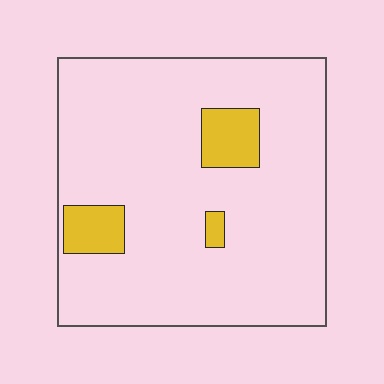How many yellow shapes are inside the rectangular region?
3.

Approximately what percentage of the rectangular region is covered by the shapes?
Approximately 10%.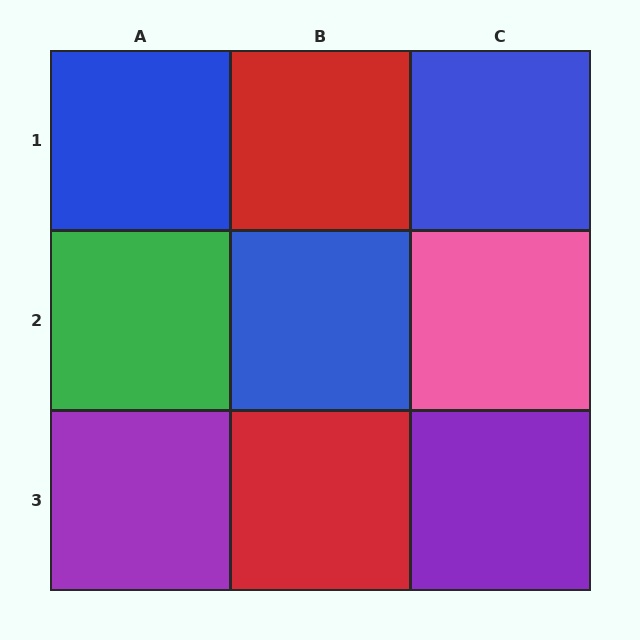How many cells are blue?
3 cells are blue.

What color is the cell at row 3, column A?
Purple.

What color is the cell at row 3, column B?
Red.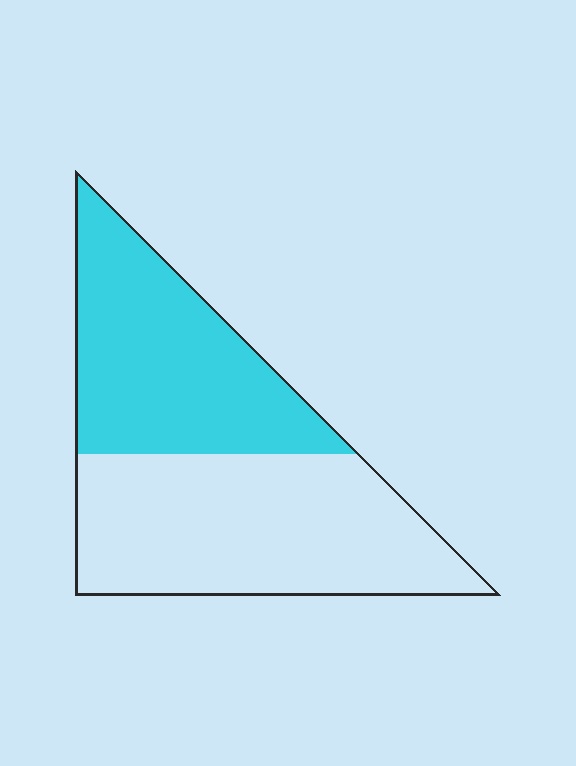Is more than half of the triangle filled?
No.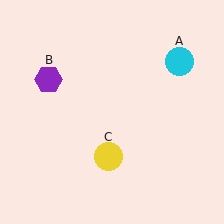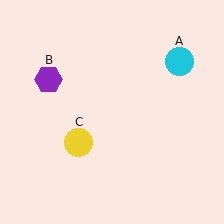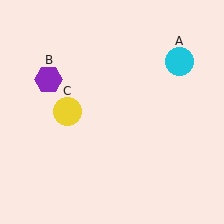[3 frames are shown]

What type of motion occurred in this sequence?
The yellow circle (object C) rotated clockwise around the center of the scene.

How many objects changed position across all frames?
1 object changed position: yellow circle (object C).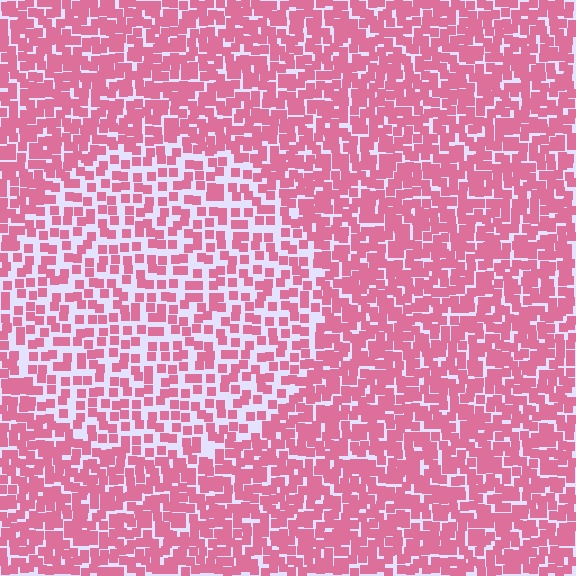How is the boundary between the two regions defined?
The boundary is defined by a change in element density (approximately 1.8x ratio). All elements are the same color, size, and shape.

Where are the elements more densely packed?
The elements are more densely packed outside the circle boundary.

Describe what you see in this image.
The image contains small pink elements arranged at two different densities. A circle-shaped region is visible where the elements are less densely packed than the surrounding area.